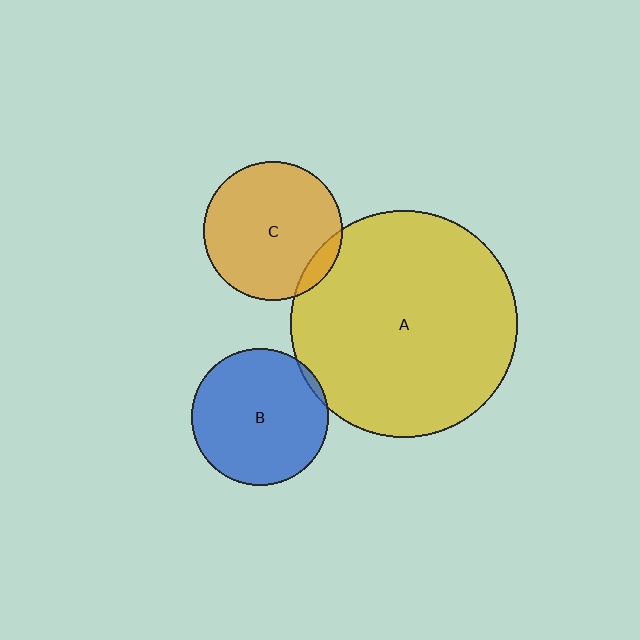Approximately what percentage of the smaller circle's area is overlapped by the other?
Approximately 5%.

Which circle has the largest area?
Circle A (yellow).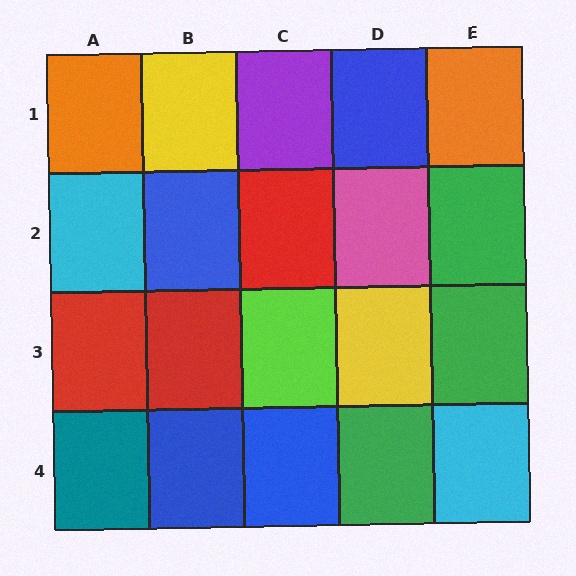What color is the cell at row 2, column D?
Pink.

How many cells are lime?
1 cell is lime.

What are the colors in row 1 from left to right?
Orange, yellow, purple, blue, orange.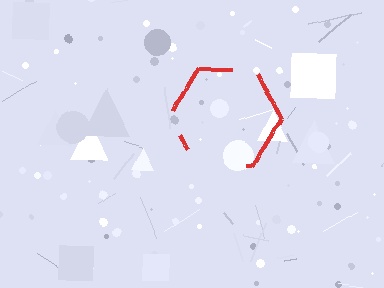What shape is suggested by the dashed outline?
The dashed outline suggests a hexagon.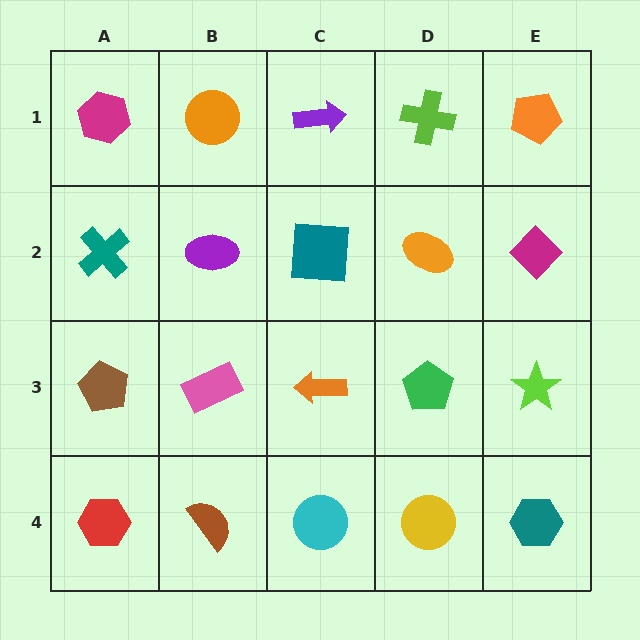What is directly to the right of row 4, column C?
A yellow circle.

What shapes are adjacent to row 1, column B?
A purple ellipse (row 2, column B), a magenta hexagon (row 1, column A), a purple arrow (row 1, column C).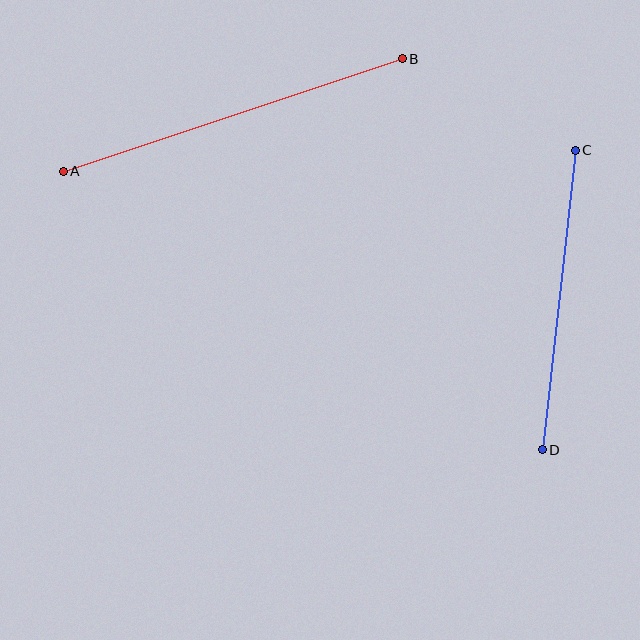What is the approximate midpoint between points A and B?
The midpoint is at approximately (233, 115) pixels.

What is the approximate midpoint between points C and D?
The midpoint is at approximately (559, 300) pixels.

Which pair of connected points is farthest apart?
Points A and B are farthest apart.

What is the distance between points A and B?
The distance is approximately 357 pixels.